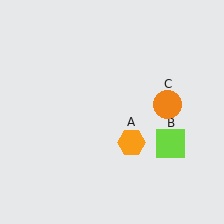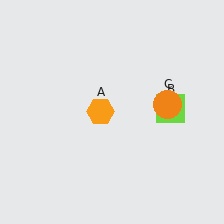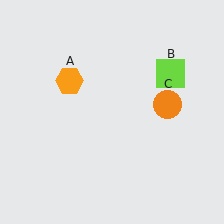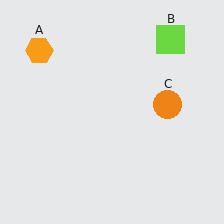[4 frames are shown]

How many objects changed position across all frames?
2 objects changed position: orange hexagon (object A), lime square (object B).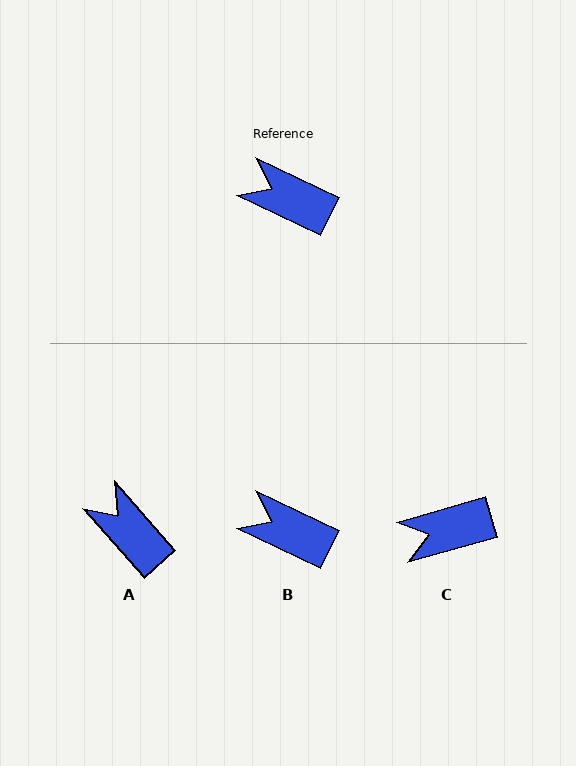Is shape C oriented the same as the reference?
No, it is off by about 42 degrees.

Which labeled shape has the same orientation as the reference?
B.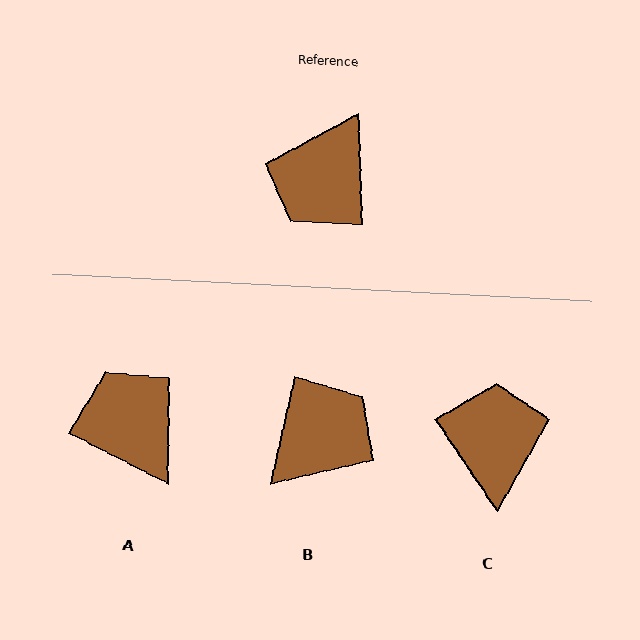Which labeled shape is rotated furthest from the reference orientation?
B, about 165 degrees away.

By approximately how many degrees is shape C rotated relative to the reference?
Approximately 148 degrees clockwise.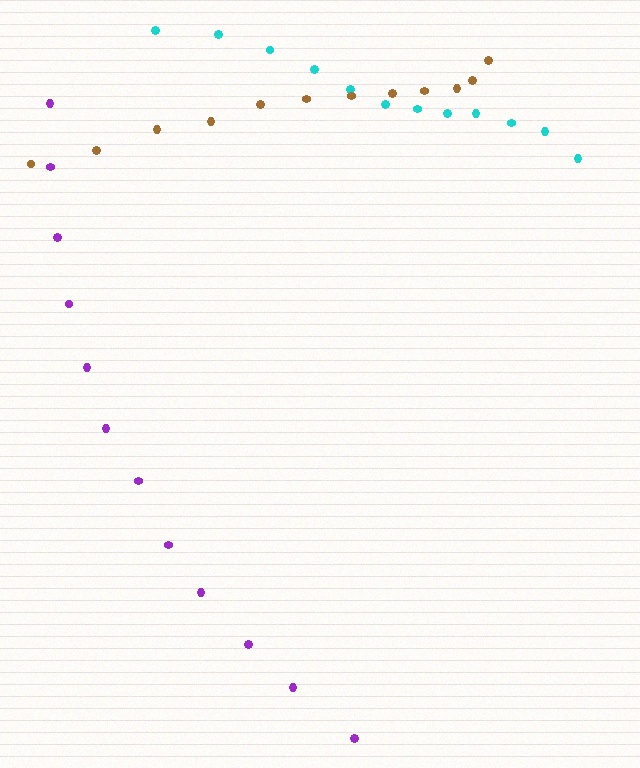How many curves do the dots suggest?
There are 3 distinct paths.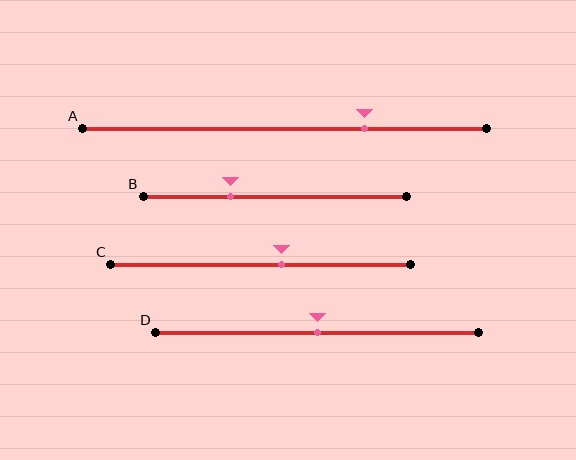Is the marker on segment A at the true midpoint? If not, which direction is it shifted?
No, the marker on segment A is shifted to the right by about 20% of the segment length.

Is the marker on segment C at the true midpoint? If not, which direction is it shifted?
No, the marker on segment C is shifted to the right by about 7% of the segment length.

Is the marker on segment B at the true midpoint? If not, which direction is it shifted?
No, the marker on segment B is shifted to the left by about 17% of the segment length.